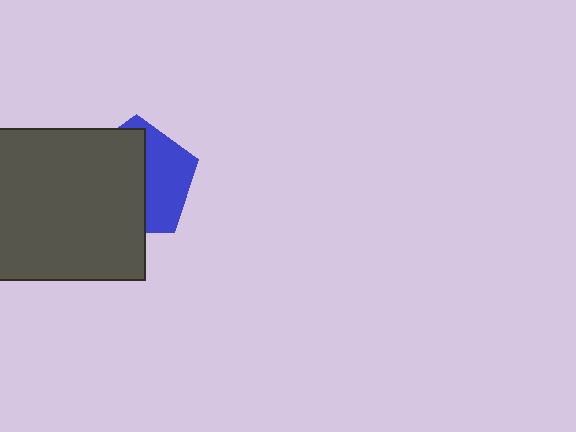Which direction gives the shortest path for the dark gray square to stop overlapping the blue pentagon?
Moving left gives the shortest separation.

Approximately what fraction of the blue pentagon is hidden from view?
Roughly 58% of the blue pentagon is hidden behind the dark gray square.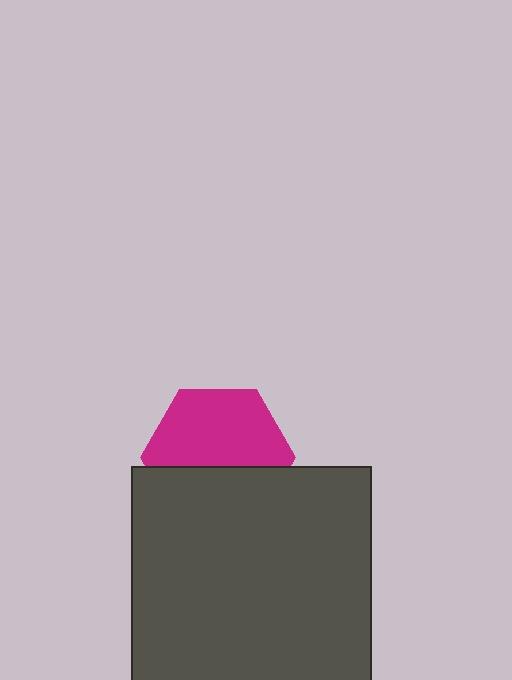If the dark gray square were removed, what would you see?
You would see the complete magenta hexagon.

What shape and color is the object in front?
The object in front is a dark gray square.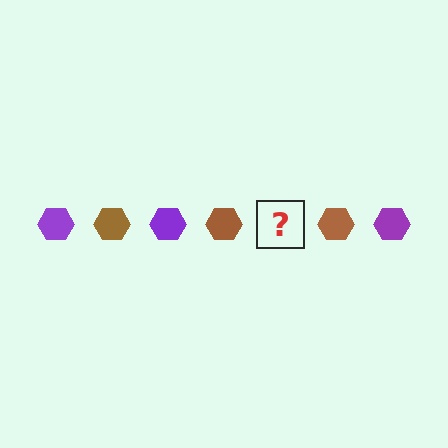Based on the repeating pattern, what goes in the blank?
The blank should be a purple hexagon.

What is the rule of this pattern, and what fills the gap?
The rule is that the pattern cycles through purple, brown hexagons. The gap should be filled with a purple hexagon.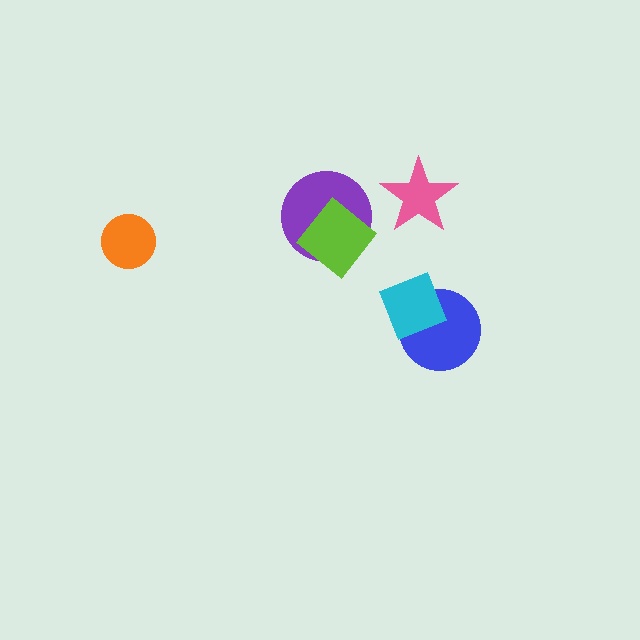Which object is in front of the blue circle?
The cyan diamond is in front of the blue circle.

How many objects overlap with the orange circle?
0 objects overlap with the orange circle.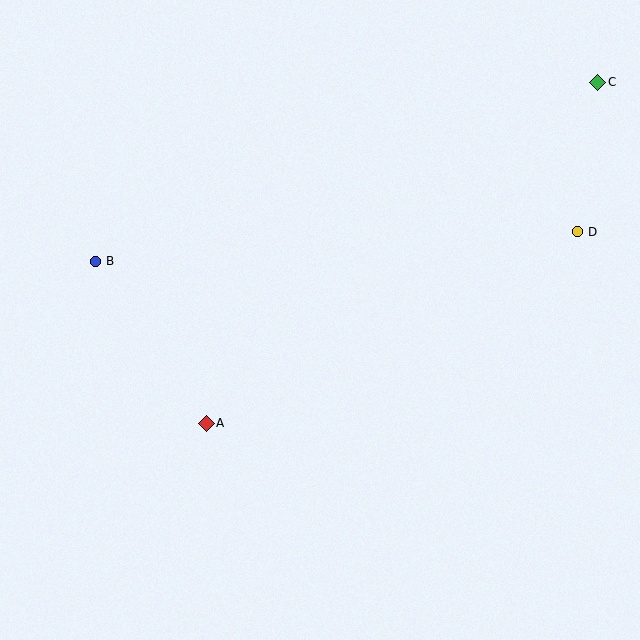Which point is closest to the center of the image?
Point A at (206, 423) is closest to the center.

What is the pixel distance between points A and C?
The distance between A and C is 519 pixels.